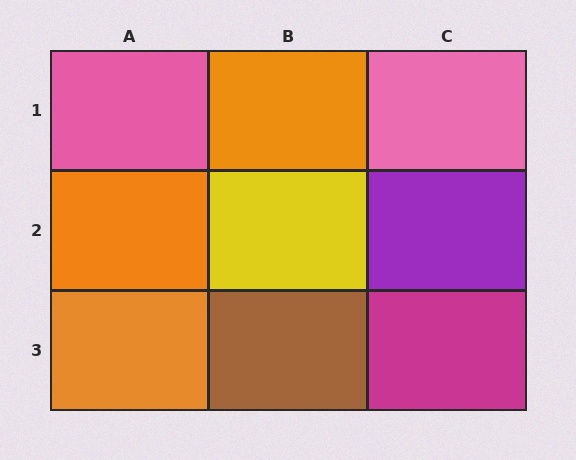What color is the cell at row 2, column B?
Yellow.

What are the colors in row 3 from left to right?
Orange, brown, magenta.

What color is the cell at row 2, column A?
Orange.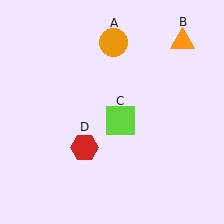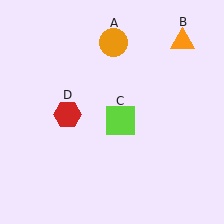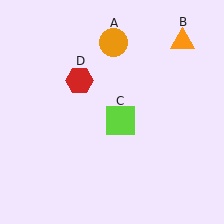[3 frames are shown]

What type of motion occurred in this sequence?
The red hexagon (object D) rotated clockwise around the center of the scene.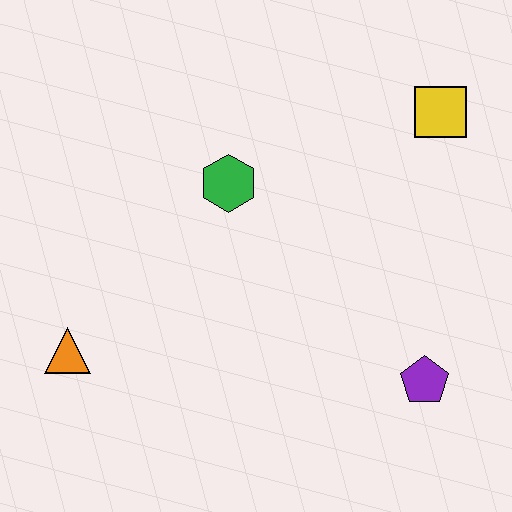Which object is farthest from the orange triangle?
The yellow square is farthest from the orange triangle.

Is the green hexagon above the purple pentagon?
Yes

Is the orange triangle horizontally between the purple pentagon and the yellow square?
No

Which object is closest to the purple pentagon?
The yellow square is closest to the purple pentagon.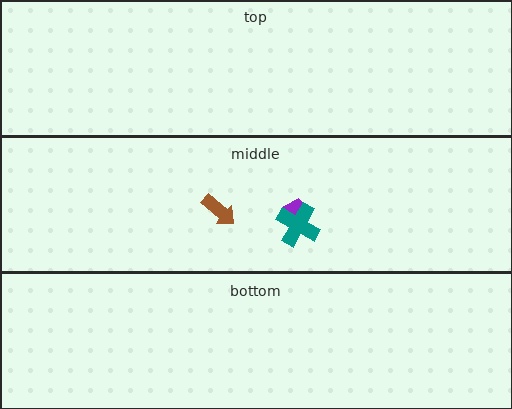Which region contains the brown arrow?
The middle region.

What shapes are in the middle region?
The purple pentagon, the brown arrow, the teal cross.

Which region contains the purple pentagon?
The middle region.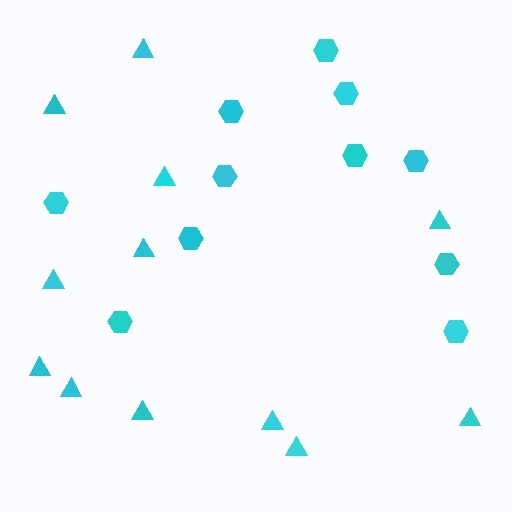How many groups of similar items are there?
There are 2 groups: one group of triangles (12) and one group of hexagons (11).